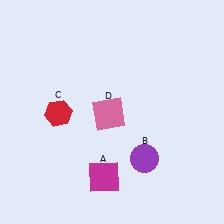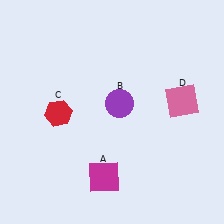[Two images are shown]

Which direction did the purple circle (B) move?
The purple circle (B) moved up.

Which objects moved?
The objects that moved are: the purple circle (B), the pink square (D).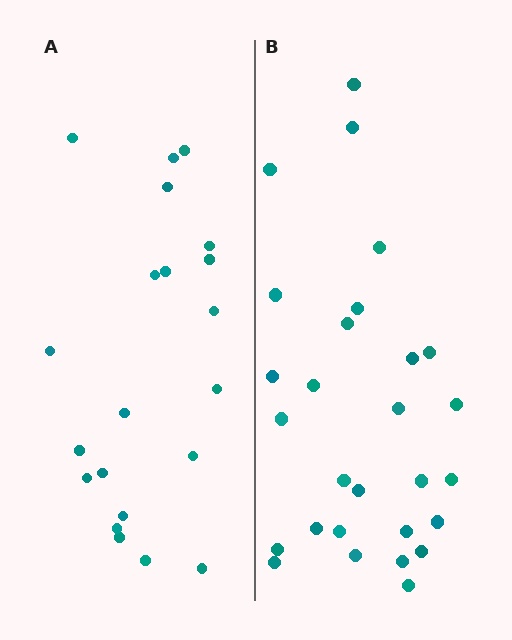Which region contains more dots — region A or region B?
Region B (the right region) has more dots.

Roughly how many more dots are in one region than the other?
Region B has roughly 8 or so more dots than region A.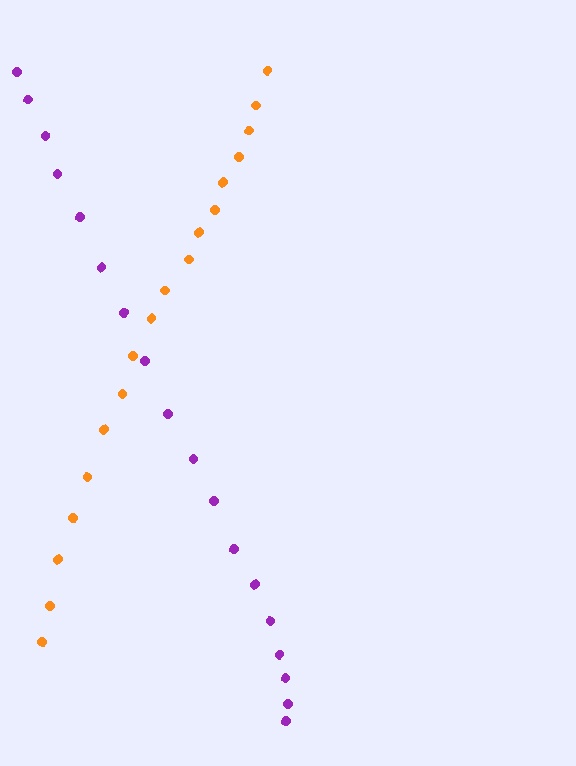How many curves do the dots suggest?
There are 2 distinct paths.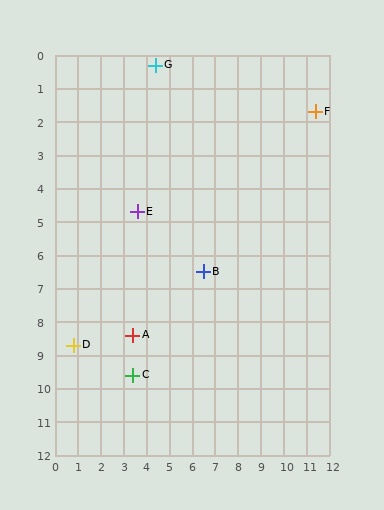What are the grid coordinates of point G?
Point G is at approximately (4.4, 0.3).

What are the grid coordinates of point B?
Point B is at approximately (6.5, 6.5).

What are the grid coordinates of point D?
Point D is at approximately (0.8, 8.7).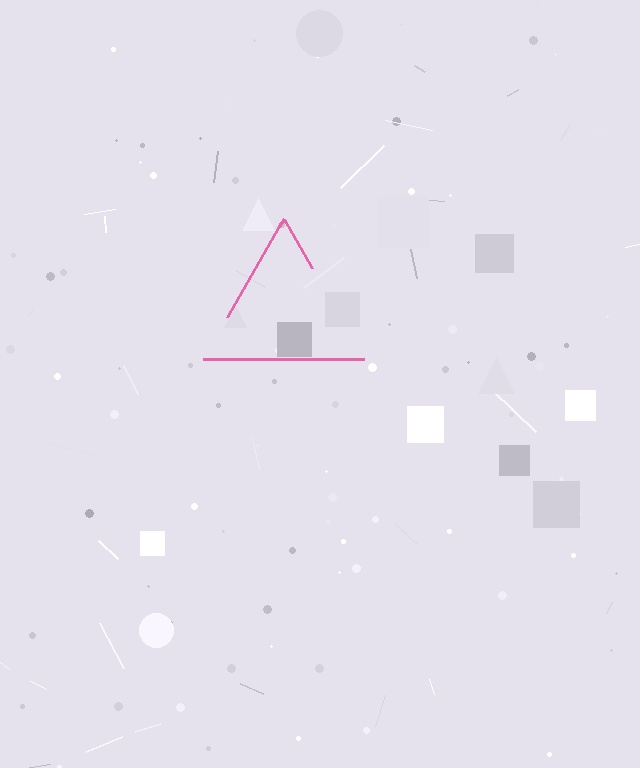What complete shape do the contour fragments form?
The contour fragments form a triangle.